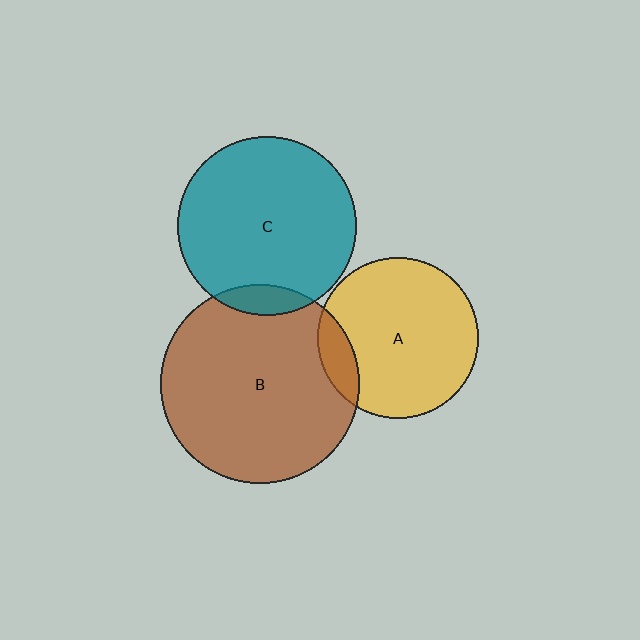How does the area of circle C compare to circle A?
Approximately 1.2 times.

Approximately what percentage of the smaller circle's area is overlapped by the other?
Approximately 10%.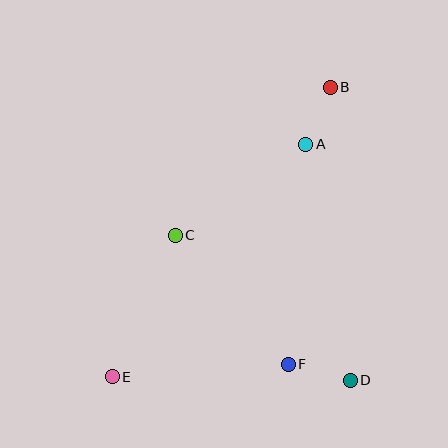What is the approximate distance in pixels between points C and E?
The distance between C and E is approximately 155 pixels.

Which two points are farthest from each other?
Points B and E are farthest from each other.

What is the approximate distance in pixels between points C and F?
The distance between C and F is approximately 172 pixels.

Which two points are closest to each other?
Points A and B are closest to each other.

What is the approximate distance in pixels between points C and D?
The distance between C and D is approximately 227 pixels.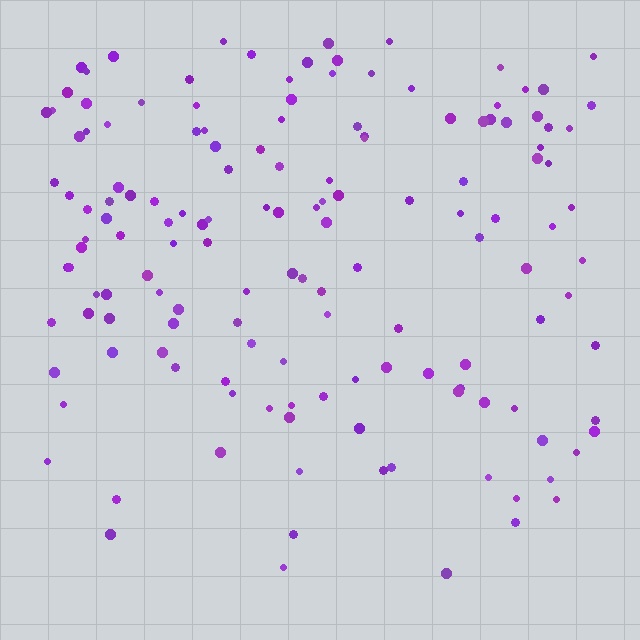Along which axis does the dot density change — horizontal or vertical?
Vertical.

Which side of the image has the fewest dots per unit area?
The bottom.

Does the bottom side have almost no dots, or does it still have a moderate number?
Still a moderate number, just noticeably fewer than the top.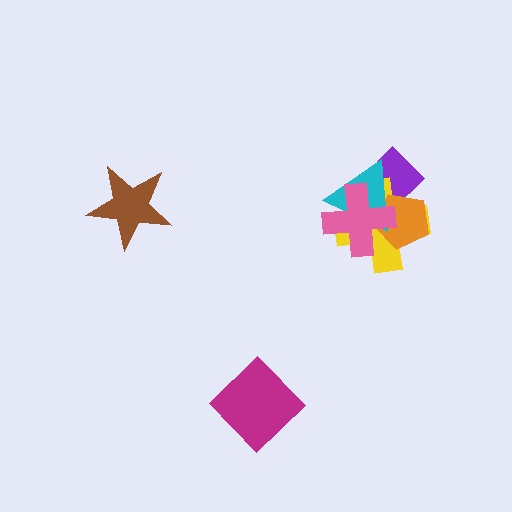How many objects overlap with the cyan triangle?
4 objects overlap with the cyan triangle.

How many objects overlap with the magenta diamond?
0 objects overlap with the magenta diamond.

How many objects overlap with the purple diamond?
4 objects overlap with the purple diamond.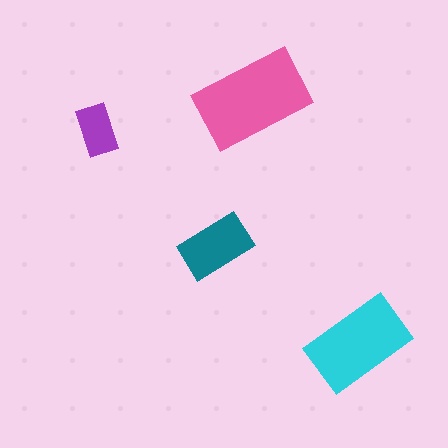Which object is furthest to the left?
The purple rectangle is leftmost.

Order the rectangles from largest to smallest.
the pink one, the cyan one, the teal one, the purple one.